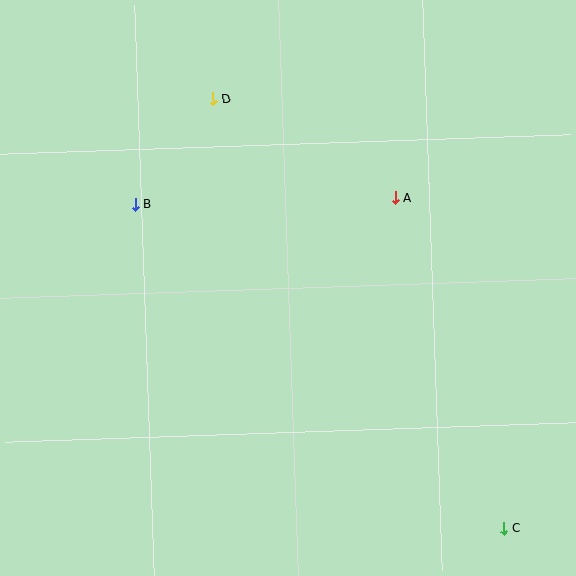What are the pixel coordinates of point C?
Point C is at (504, 529).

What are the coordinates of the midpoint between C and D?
The midpoint between C and D is at (359, 314).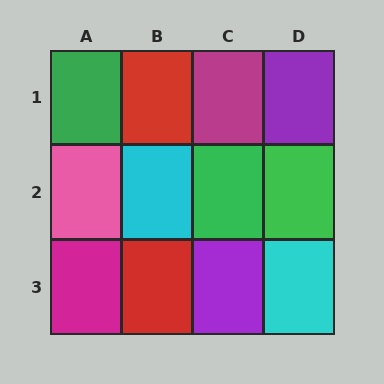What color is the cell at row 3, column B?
Red.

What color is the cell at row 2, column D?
Green.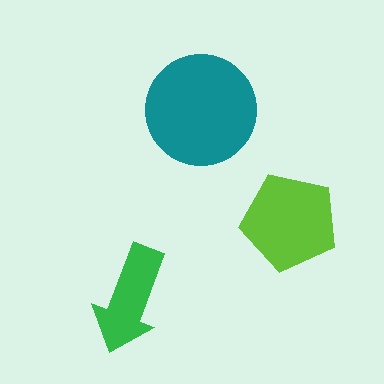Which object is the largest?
The teal circle.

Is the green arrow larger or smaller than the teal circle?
Smaller.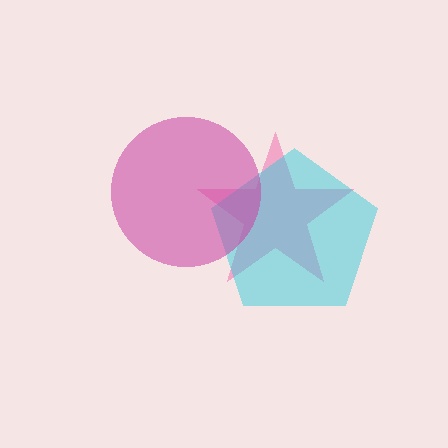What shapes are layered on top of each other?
The layered shapes are: a pink star, a cyan pentagon, a magenta circle.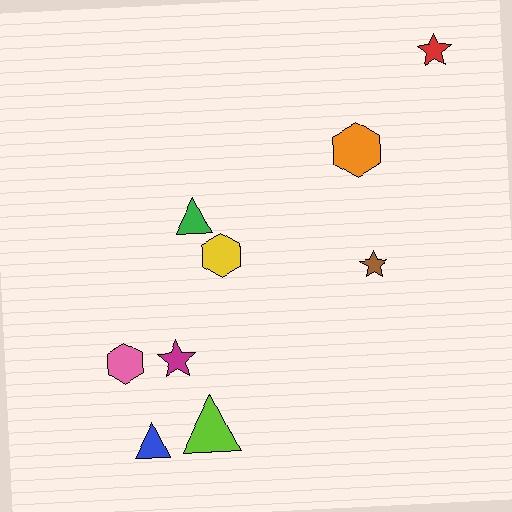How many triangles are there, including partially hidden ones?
There are 3 triangles.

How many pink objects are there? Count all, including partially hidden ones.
There is 1 pink object.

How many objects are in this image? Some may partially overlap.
There are 9 objects.